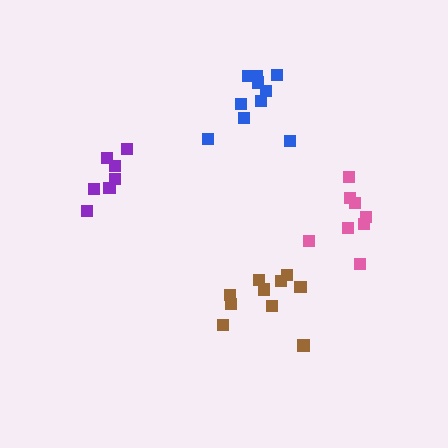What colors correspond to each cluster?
The clusters are colored: blue, brown, purple, pink.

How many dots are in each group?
Group 1: 10 dots, Group 2: 10 dots, Group 3: 7 dots, Group 4: 8 dots (35 total).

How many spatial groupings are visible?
There are 4 spatial groupings.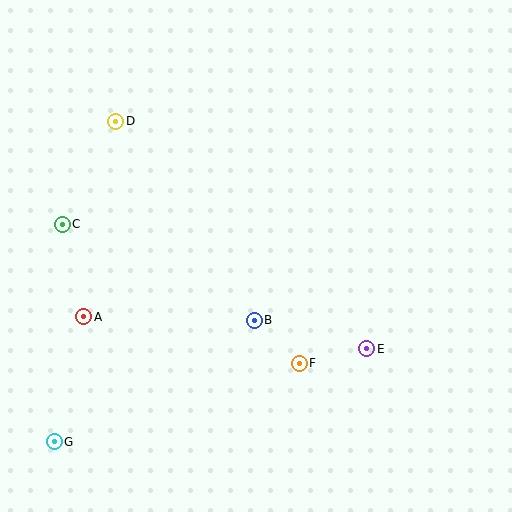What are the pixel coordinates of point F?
Point F is at (299, 363).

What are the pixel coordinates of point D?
Point D is at (116, 121).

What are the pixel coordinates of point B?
Point B is at (254, 320).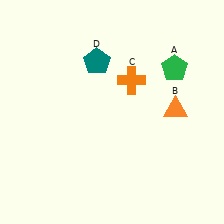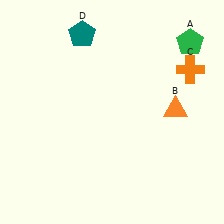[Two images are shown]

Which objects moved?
The objects that moved are: the green pentagon (A), the orange cross (C), the teal pentagon (D).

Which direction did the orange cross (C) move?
The orange cross (C) moved right.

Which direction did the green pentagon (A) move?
The green pentagon (A) moved up.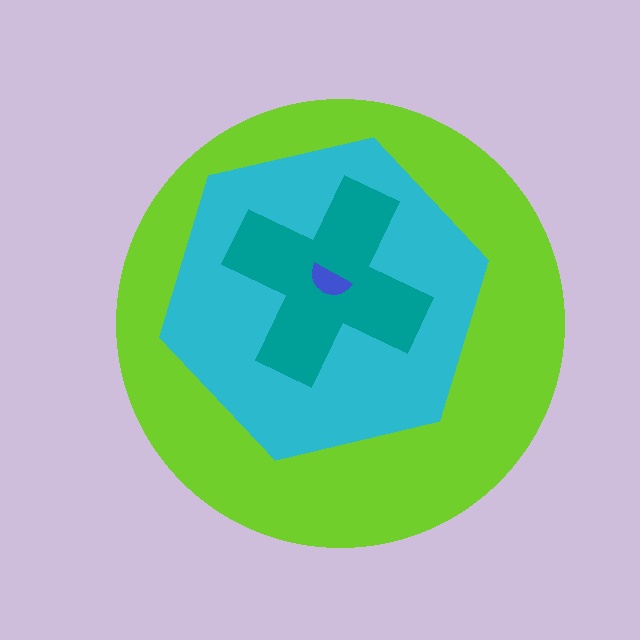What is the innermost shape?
The blue semicircle.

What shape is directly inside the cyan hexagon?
The teal cross.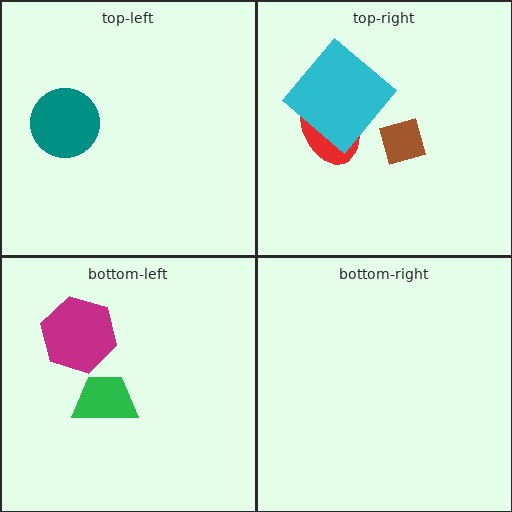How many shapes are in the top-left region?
1.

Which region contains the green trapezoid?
The bottom-left region.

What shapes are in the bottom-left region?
The green trapezoid, the magenta hexagon.